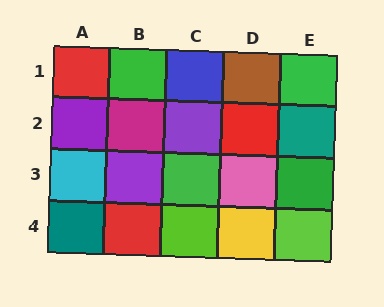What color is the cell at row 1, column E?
Green.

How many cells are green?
4 cells are green.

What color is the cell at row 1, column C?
Blue.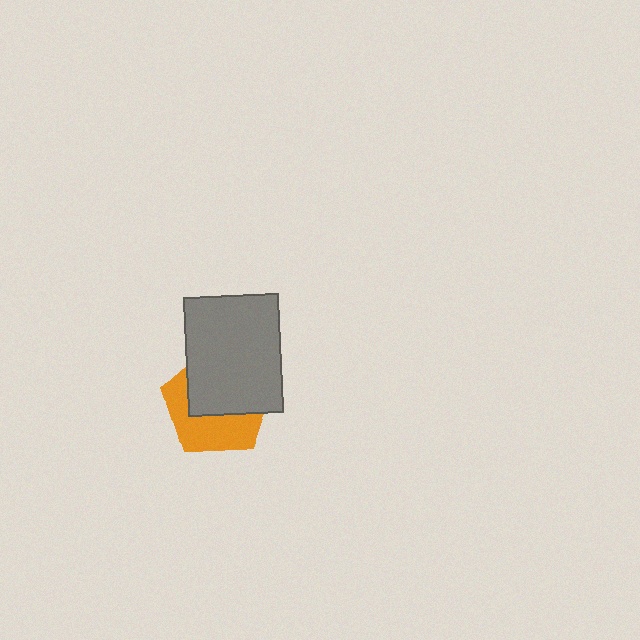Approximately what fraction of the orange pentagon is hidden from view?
Roughly 56% of the orange pentagon is hidden behind the gray rectangle.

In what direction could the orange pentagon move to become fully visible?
The orange pentagon could move toward the lower-left. That would shift it out from behind the gray rectangle entirely.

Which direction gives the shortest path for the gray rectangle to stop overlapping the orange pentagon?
Moving toward the upper-right gives the shortest separation.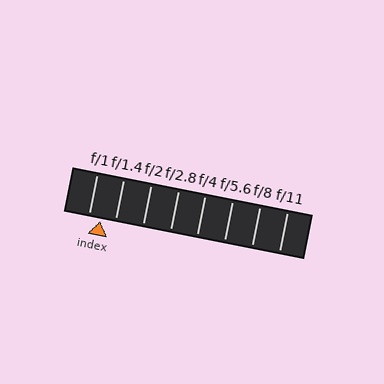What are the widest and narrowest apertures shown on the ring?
The widest aperture shown is f/1 and the narrowest is f/11.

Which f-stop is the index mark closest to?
The index mark is closest to f/1.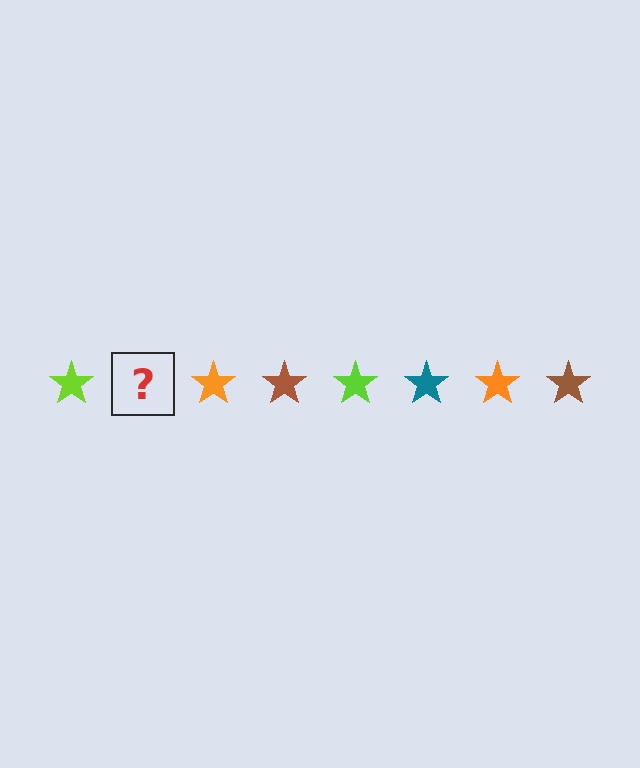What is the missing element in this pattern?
The missing element is a teal star.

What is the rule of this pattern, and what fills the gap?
The rule is that the pattern cycles through lime, teal, orange, brown stars. The gap should be filled with a teal star.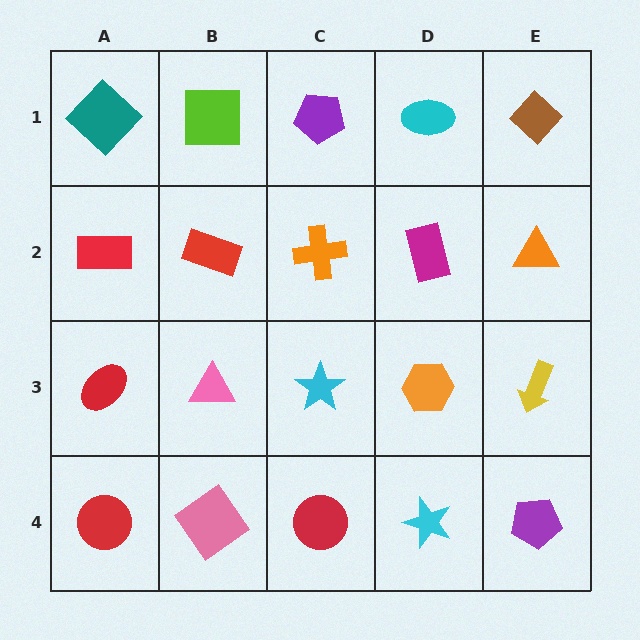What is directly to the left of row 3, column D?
A cyan star.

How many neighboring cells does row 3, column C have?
4.